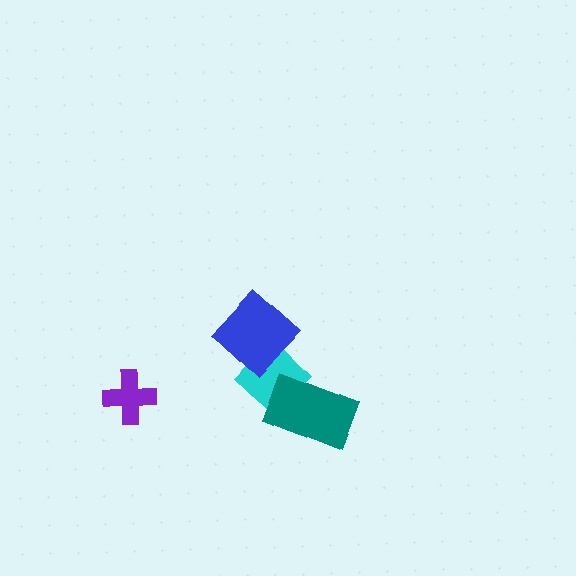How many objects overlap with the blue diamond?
1 object overlaps with the blue diamond.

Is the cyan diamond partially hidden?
Yes, it is partially covered by another shape.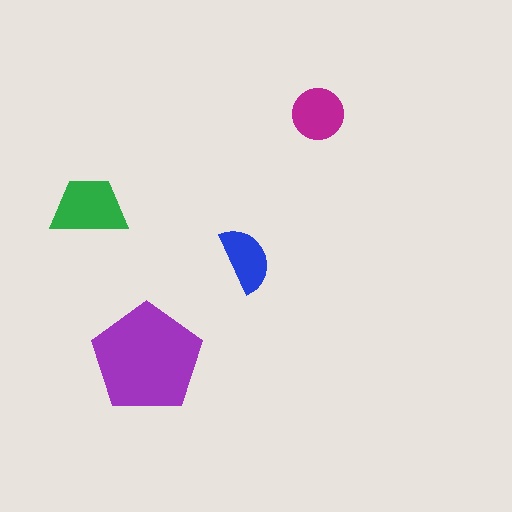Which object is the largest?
The purple pentagon.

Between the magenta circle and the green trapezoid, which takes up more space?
The green trapezoid.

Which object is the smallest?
The blue semicircle.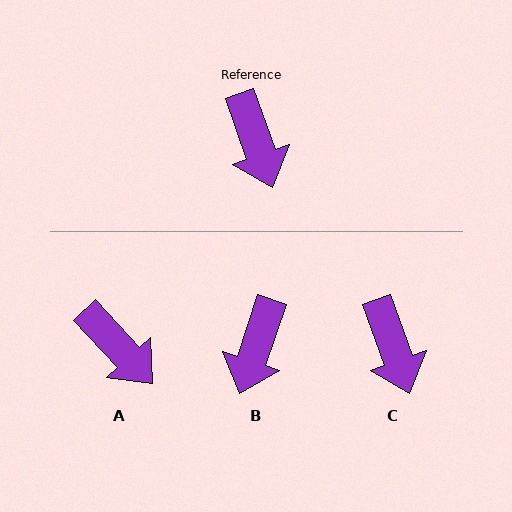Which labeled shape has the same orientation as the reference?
C.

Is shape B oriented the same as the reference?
No, it is off by about 38 degrees.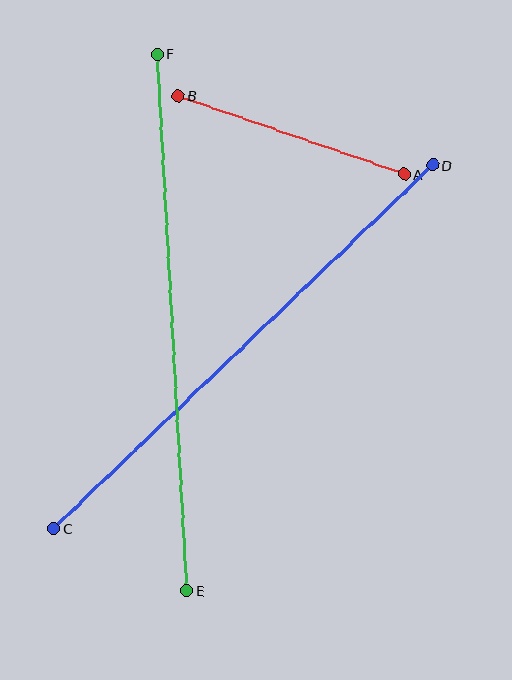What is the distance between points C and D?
The distance is approximately 525 pixels.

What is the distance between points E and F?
The distance is approximately 538 pixels.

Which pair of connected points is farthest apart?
Points E and F are farthest apart.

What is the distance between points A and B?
The distance is approximately 240 pixels.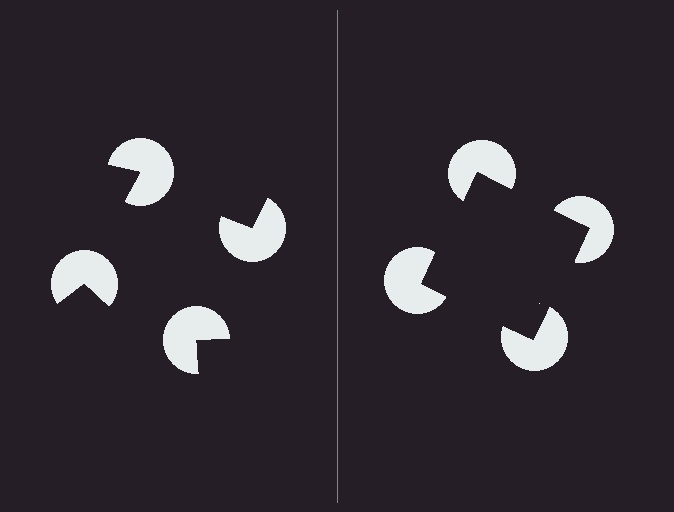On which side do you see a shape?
An illusory square appears on the right side. On the left side the wedge cuts are rotated, so no coherent shape forms.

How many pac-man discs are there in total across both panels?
8 — 4 on each side.